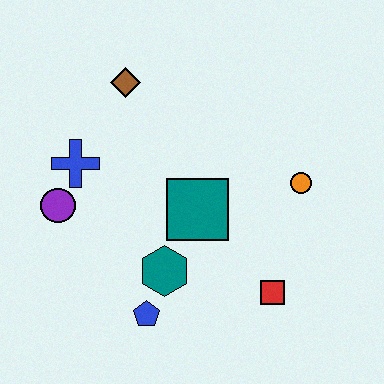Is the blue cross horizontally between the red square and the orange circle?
No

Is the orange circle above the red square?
Yes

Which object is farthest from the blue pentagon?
The brown diamond is farthest from the blue pentagon.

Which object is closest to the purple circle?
The blue cross is closest to the purple circle.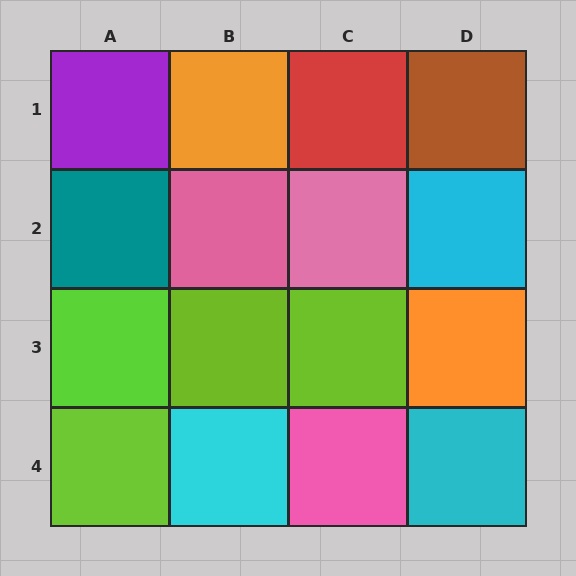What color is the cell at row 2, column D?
Cyan.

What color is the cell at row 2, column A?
Teal.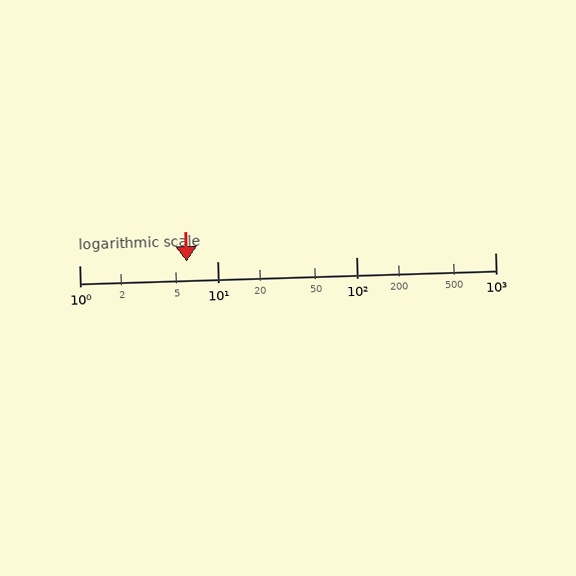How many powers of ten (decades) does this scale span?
The scale spans 3 decades, from 1 to 1000.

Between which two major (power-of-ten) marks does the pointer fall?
The pointer is between 1 and 10.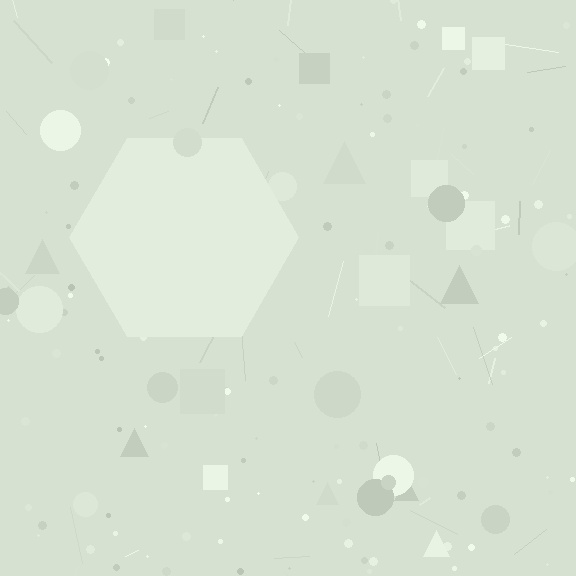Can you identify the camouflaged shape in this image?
The camouflaged shape is a hexagon.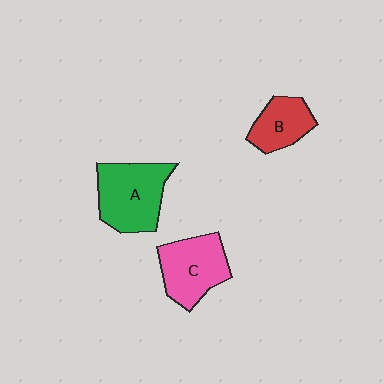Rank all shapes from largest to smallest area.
From largest to smallest: A (green), C (pink), B (red).